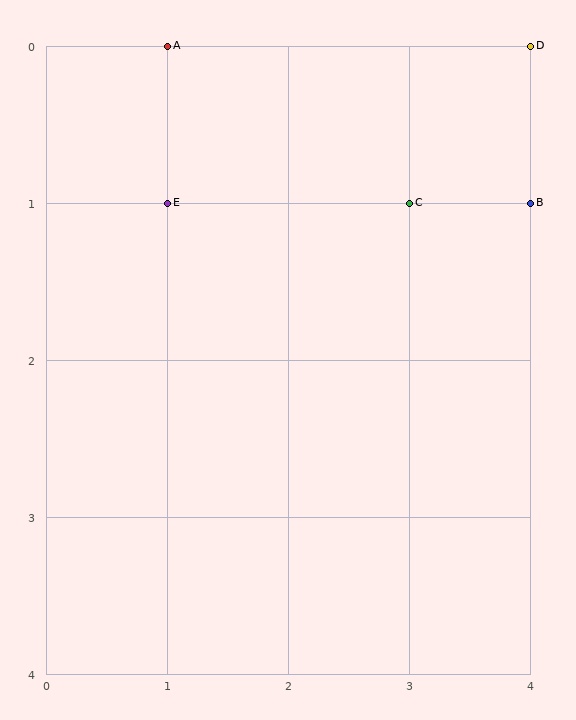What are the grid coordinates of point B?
Point B is at grid coordinates (4, 1).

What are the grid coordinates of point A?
Point A is at grid coordinates (1, 0).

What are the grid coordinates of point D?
Point D is at grid coordinates (4, 0).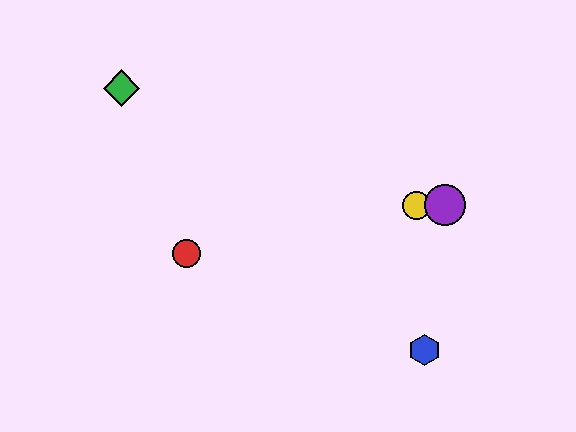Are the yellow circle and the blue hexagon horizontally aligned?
No, the yellow circle is at y≈205 and the blue hexagon is at y≈350.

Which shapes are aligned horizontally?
The yellow circle, the purple circle are aligned horizontally.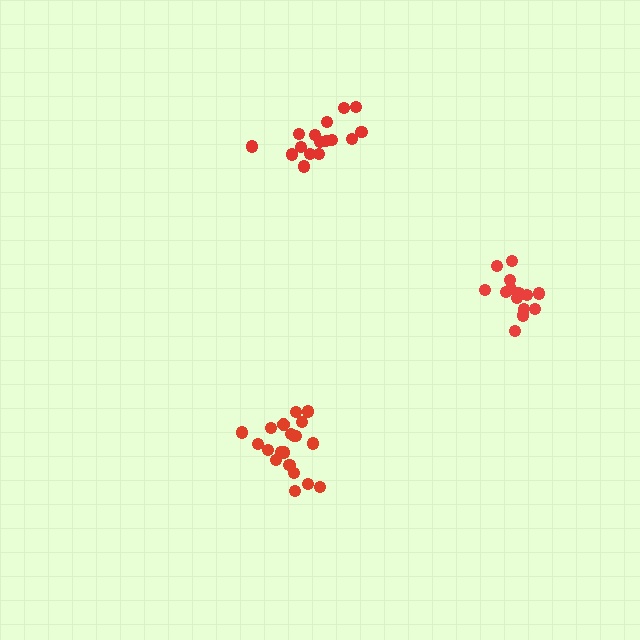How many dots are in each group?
Group 1: 20 dots, Group 2: 16 dots, Group 3: 14 dots (50 total).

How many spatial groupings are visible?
There are 3 spatial groupings.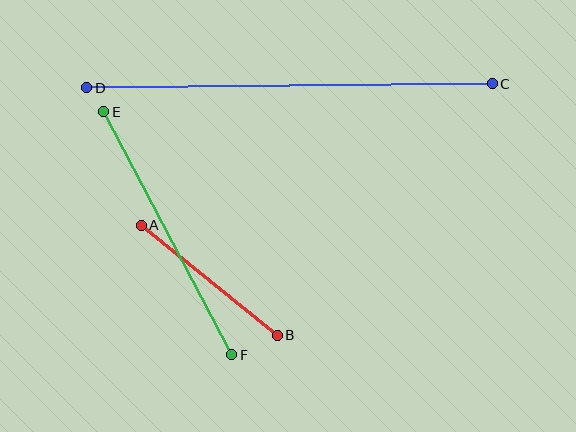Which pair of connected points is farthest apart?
Points C and D are farthest apart.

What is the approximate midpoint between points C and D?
The midpoint is at approximately (290, 86) pixels.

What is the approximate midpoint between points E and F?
The midpoint is at approximately (168, 233) pixels.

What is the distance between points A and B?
The distance is approximately 175 pixels.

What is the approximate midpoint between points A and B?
The midpoint is at approximately (209, 280) pixels.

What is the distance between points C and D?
The distance is approximately 405 pixels.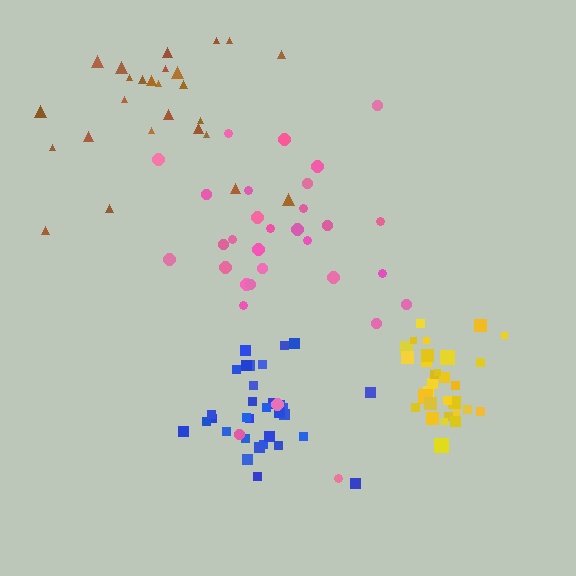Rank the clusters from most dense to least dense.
yellow, blue, pink, brown.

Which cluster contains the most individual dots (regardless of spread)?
Blue (32).